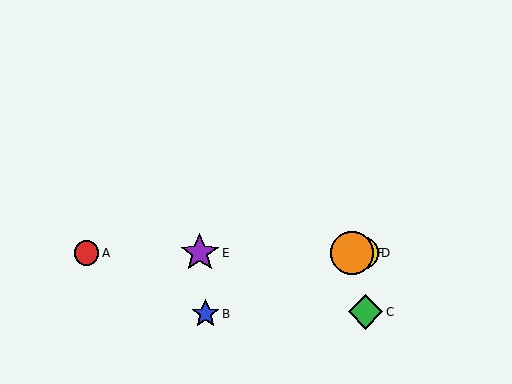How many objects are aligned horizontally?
4 objects (A, D, E, F) are aligned horizontally.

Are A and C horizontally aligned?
No, A is at y≈253 and C is at y≈312.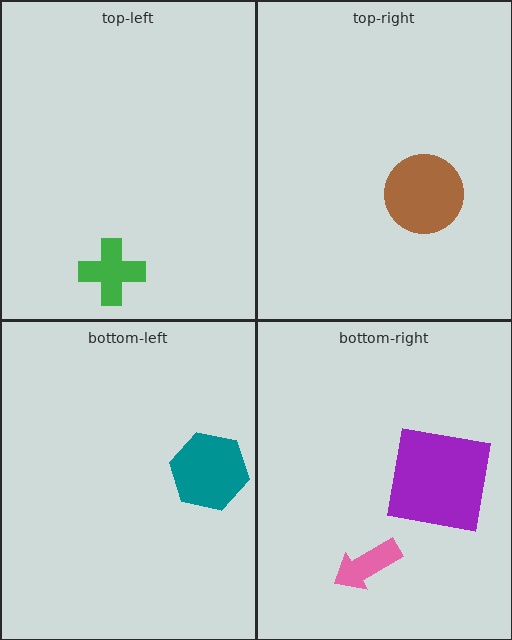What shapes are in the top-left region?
The green cross.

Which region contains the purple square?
The bottom-right region.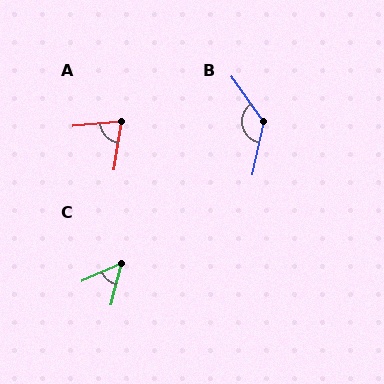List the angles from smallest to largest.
C (52°), A (77°), B (133°).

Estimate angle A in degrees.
Approximately 77 degrees.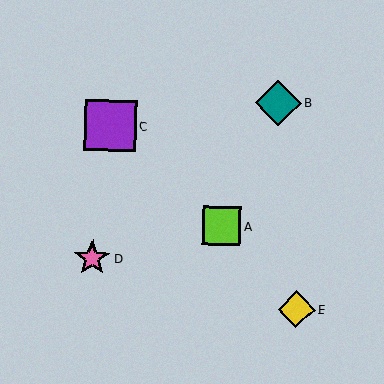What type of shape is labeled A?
Shape A is a lime square.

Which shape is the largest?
The purple square (labeled C) is the largest.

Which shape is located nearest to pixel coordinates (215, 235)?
The lime square (labeled A) at (221, 226) is nearest to that location.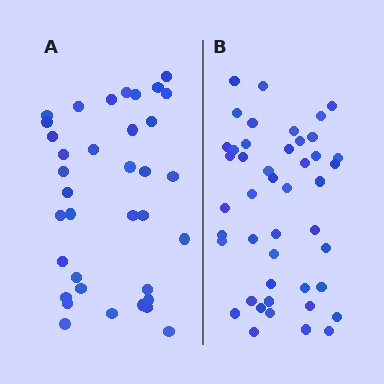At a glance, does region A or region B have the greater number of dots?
Region B (the right region) has more dots.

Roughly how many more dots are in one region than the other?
Region B has roughly 8 or so more dots than region A.